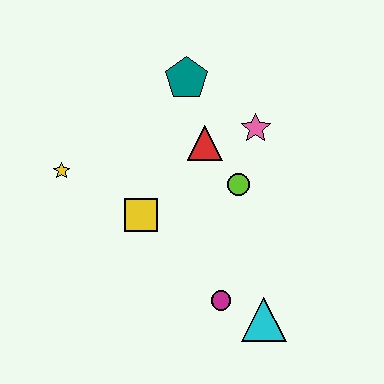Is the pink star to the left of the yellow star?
No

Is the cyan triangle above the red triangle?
No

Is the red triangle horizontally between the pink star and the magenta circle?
No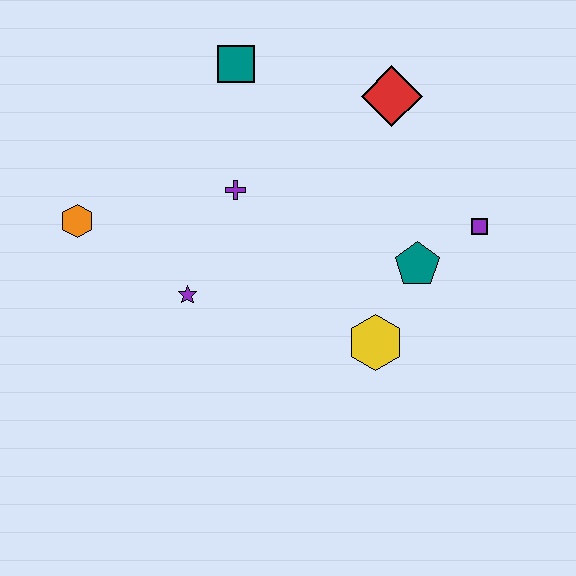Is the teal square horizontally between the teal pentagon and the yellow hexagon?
No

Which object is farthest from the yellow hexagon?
The orange hexagon is farthest from the yellow hexagon.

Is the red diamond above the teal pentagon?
Yes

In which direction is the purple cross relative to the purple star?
The purple cross is above the purple star.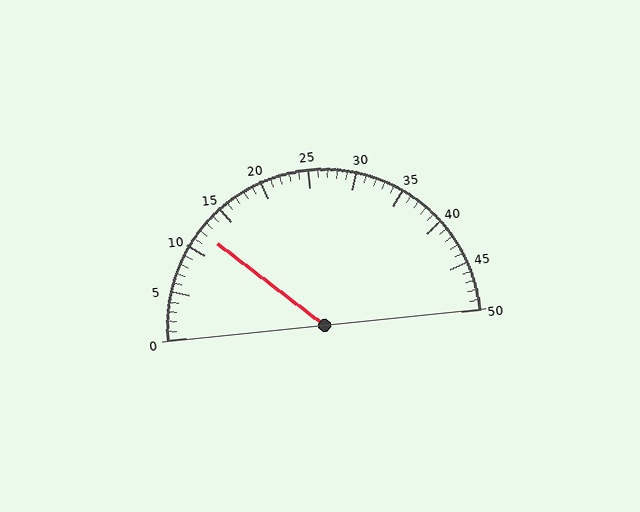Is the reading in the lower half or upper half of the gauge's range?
The reading is in the lower half of the range (0 to 50).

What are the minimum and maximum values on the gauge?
The gauge ranges from 0 to 50.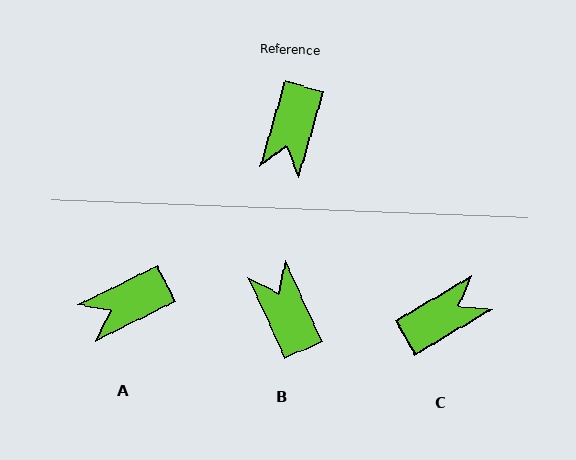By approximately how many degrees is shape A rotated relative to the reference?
Approximately 47 degrees clockwise.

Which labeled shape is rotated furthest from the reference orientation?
B, about 139 degrees away.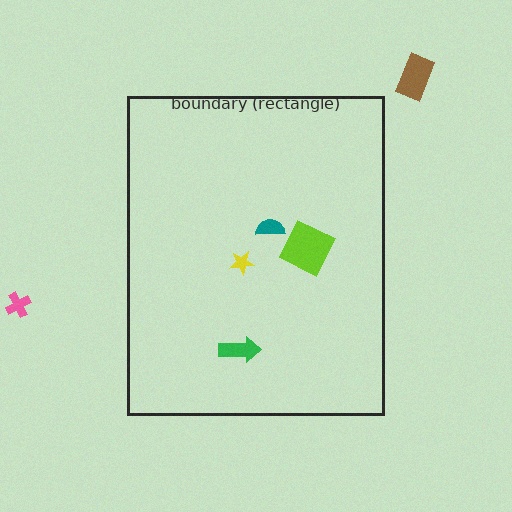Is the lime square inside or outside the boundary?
Inside.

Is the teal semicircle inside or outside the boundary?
Inside.